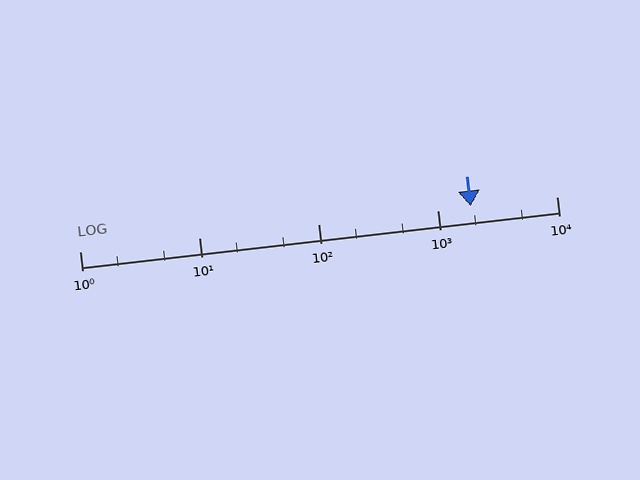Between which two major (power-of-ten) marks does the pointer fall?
The pointer is between 1000 and 10000.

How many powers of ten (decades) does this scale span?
The scale spans 4 decades, from 1 to 10000.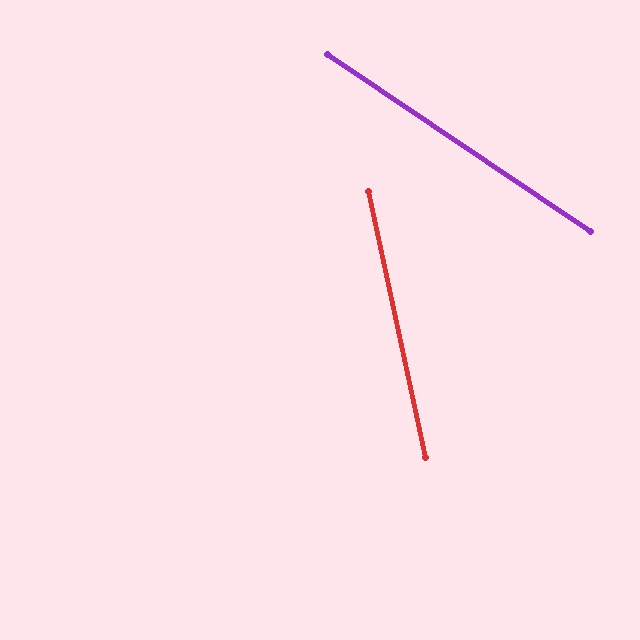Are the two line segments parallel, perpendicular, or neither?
Neither parallel nor perpendicular — they differ by about 44°.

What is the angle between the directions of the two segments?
Approximately 44 degrees.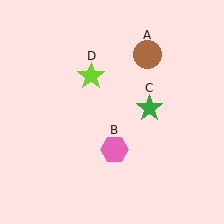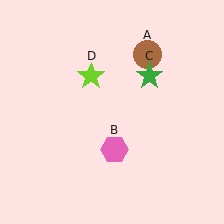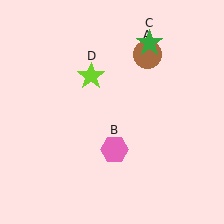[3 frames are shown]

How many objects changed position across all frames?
1 object changed position: green star (object C).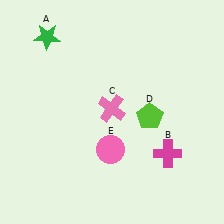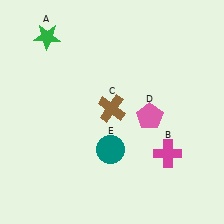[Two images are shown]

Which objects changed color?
C changed from pink to brown. D changed from lime to pink. E changed from pink to teal.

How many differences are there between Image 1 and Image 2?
There are 3 differences between the two images.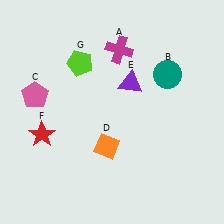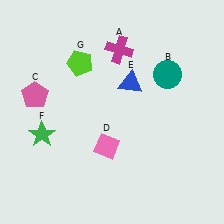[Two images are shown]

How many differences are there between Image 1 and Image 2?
There are 3 differences between the two images.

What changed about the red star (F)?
In Image 1, F is red. In Image 2, it changed to green.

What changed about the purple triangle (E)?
In Image 1, E is purple. In Image 2, it changed to blue.